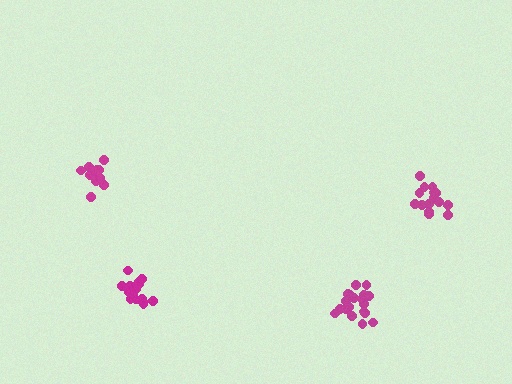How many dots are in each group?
Group 1: 16 dots, Group 2: 14 dots, Group 3: 15 dots, Group 4: 20 dots (65 total).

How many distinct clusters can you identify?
There are 4 distinct clusters.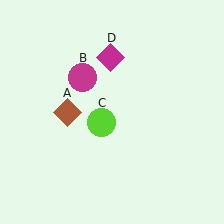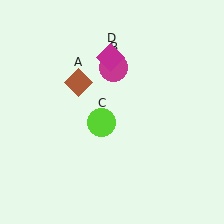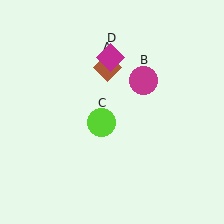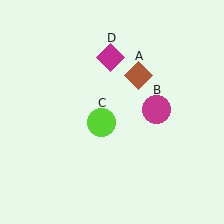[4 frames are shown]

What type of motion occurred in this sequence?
The brown diamond (object A), magenta circle (object B) rotated clockwise around the center of the scene.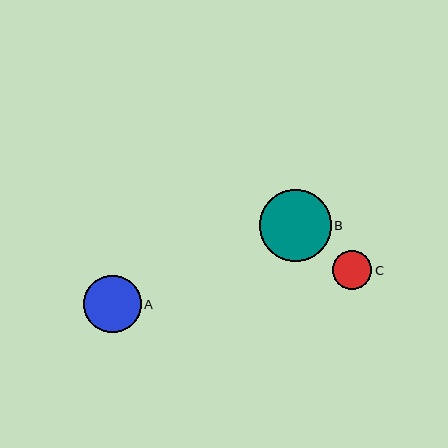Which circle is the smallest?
Circle C is the smallest with a size of approximately 39 pixels.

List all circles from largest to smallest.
From largest to smallest: B, A, C.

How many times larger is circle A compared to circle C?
Circle A is approximately 1.5 times the size of circle C.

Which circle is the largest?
Circle B is the largest with a size of approximately 72 pixels.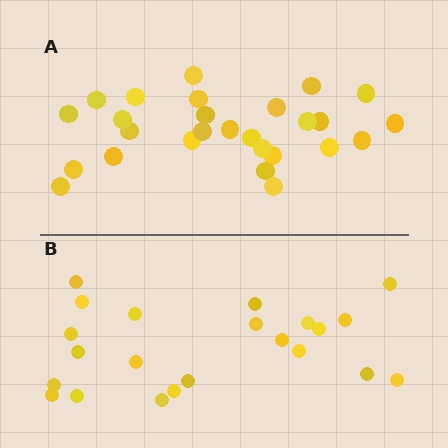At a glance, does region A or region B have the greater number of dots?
Region A (the top region) has more dots.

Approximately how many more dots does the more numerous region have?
Region A has about 5 more dots than region B.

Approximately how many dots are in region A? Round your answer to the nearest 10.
About 30 dots. (The exact count is 27, which rounds to 30.)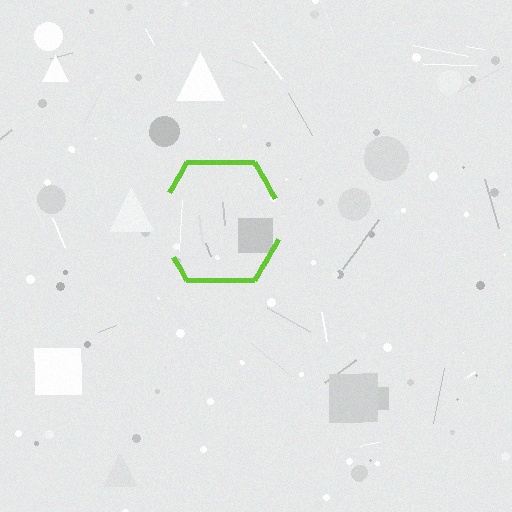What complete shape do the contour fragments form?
The contour fragments form a hexagon.